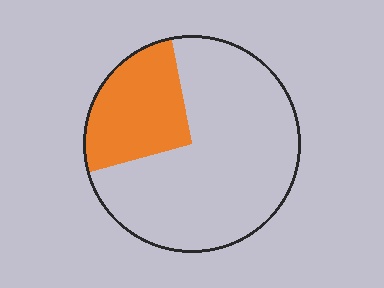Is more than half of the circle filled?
No.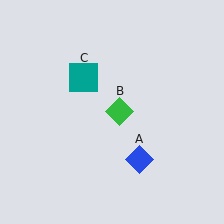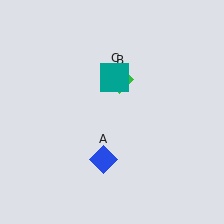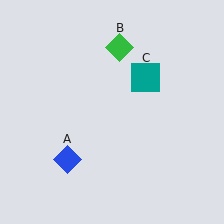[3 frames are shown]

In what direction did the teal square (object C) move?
The teal square (object C) moved right.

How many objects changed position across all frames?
3 objects changed position: blue diamond (object A), green diamond (object B), teal square (object C).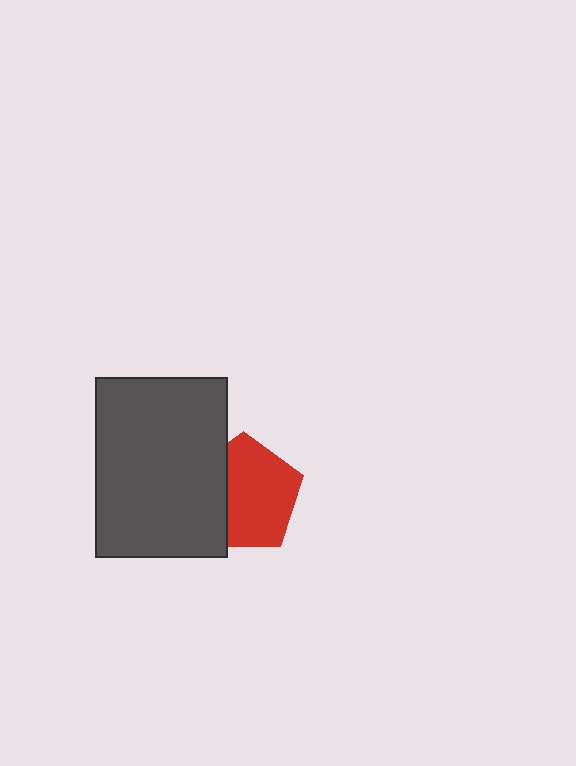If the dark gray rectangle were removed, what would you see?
You would see the complete red pentagon.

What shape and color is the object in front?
The object in front is a dark gray rectangle.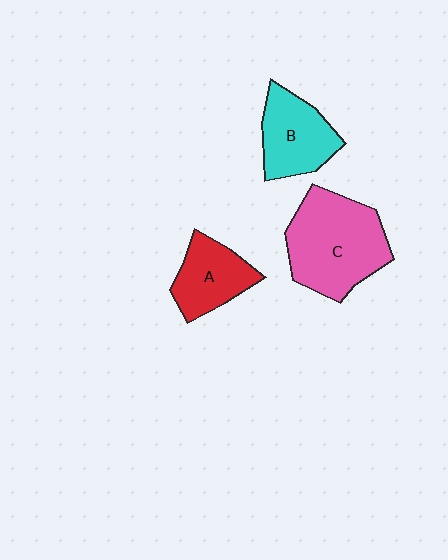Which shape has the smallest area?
Shape A (red).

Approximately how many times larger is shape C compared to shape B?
Approximately 1.6 times.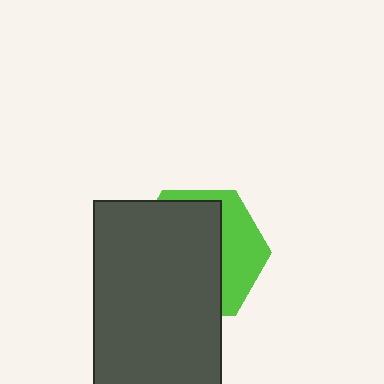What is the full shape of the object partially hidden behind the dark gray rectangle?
The partially hidden object is a lime hexagon.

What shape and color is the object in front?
The object in front is a dark gray rectangle.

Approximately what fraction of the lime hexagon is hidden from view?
Roughly 66% of the lime hexagon is hidden behind the dark gray rectangle.